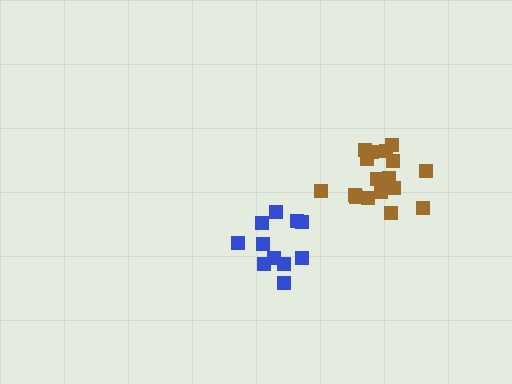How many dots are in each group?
Group 1: 17 dots, Group 2: 11 dots (28 total).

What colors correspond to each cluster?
The clusters are colored: brown, blue.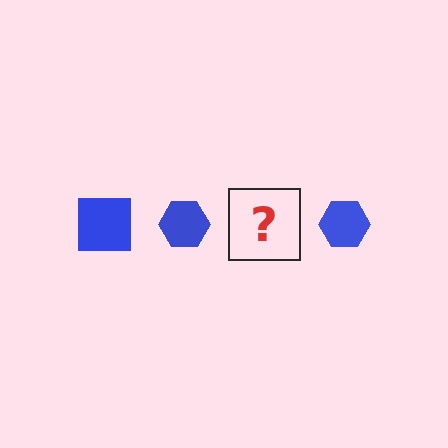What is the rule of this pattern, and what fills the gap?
The rule is that the pattern cycles through square, hexagon shapes in blue. The gap should be filled with a blue square.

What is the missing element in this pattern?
The missing element is a blue square.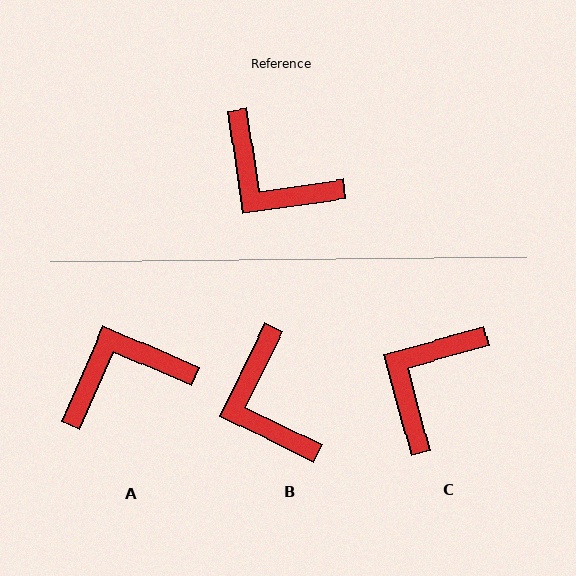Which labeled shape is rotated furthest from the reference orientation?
A, about 122 degrees away.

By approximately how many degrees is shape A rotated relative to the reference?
Approximately 122 degrees clockwise.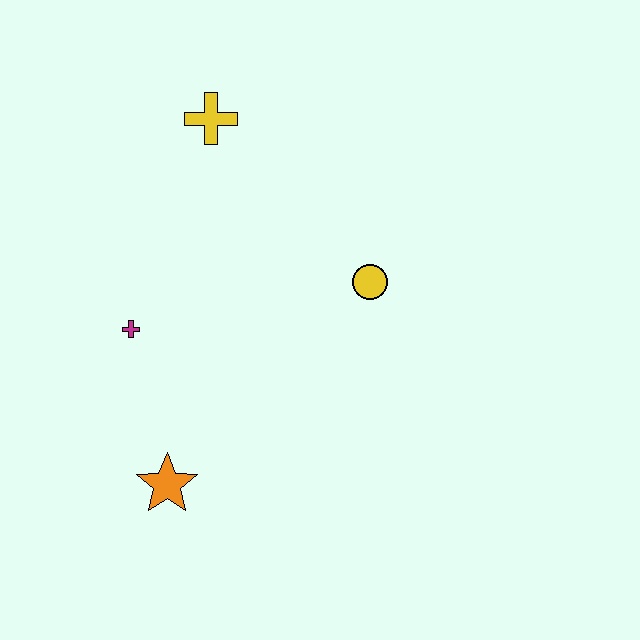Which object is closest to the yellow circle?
The yellow cross is closest to the yellow circle.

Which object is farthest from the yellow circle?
The orange star is farthest from the yellow circle.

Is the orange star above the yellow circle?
No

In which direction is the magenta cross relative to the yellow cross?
The magenta cross is below the yellow cross.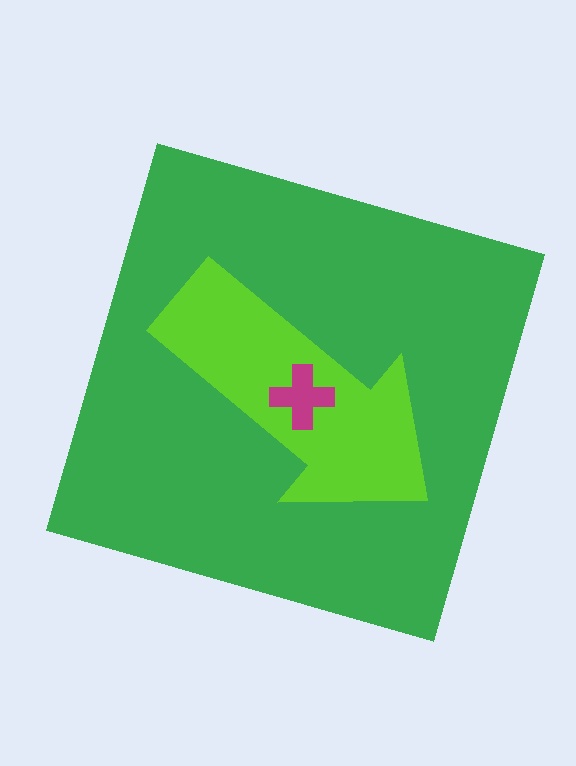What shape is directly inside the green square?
The lime arrow.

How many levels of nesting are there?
3.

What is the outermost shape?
The green square.